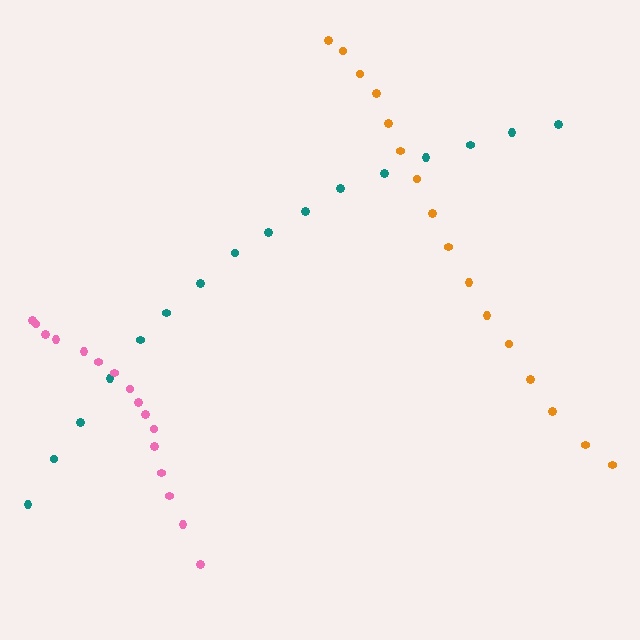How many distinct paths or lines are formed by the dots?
There are 3 distinct paths.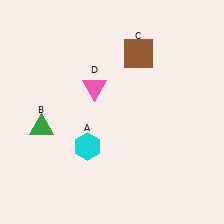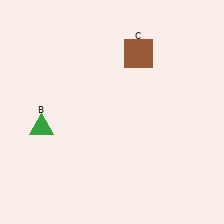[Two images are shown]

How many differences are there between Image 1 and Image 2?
There are 2 differences between the two images.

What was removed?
The pink triangle (D), the cyan hexagon (A) were removed in Image 2.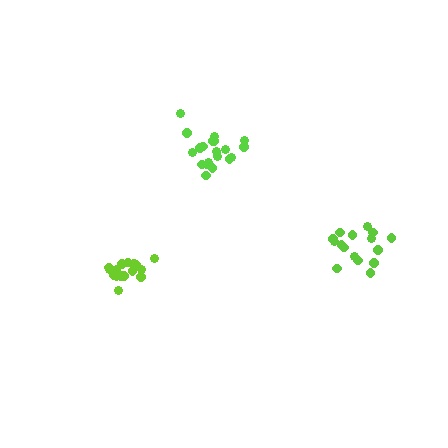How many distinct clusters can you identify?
There are 3 distinct clusters.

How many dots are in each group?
Group 1: 17 dots, Group 2: 20 dots, Group 3: 16 dots (53 total).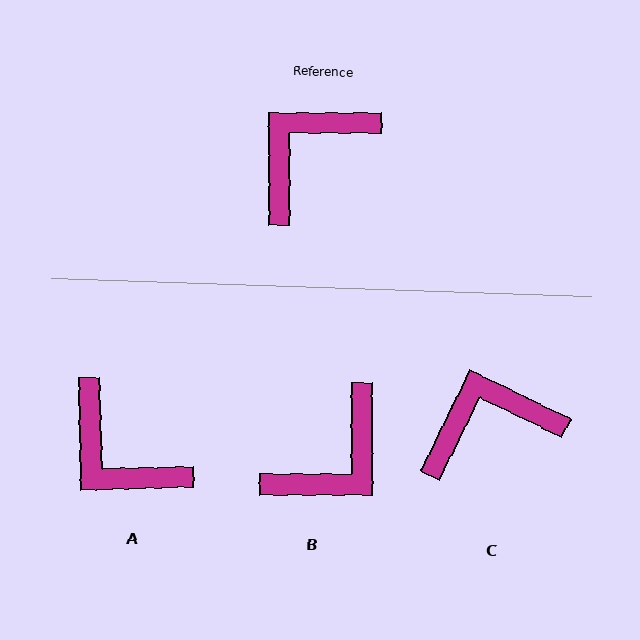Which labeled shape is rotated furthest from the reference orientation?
B, about 180 degrees away.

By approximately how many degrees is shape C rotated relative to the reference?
Approximately 26 degrees clockwise.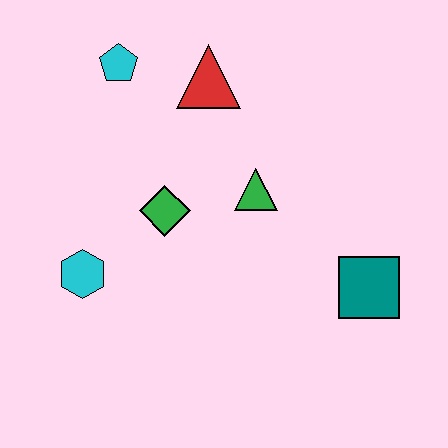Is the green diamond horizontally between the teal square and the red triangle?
No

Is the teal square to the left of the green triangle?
No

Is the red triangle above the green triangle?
Yes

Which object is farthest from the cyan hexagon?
The teal square is farthest from the cyan hexagon.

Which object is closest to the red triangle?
The cyan pentagon is closest to the red triangle.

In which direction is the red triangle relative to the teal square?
The red triangle is above the teal square.